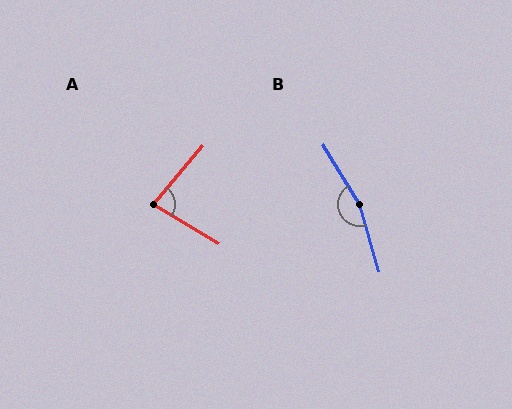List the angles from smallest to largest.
A (81°), B (165°).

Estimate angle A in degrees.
Approximately 81 degrees.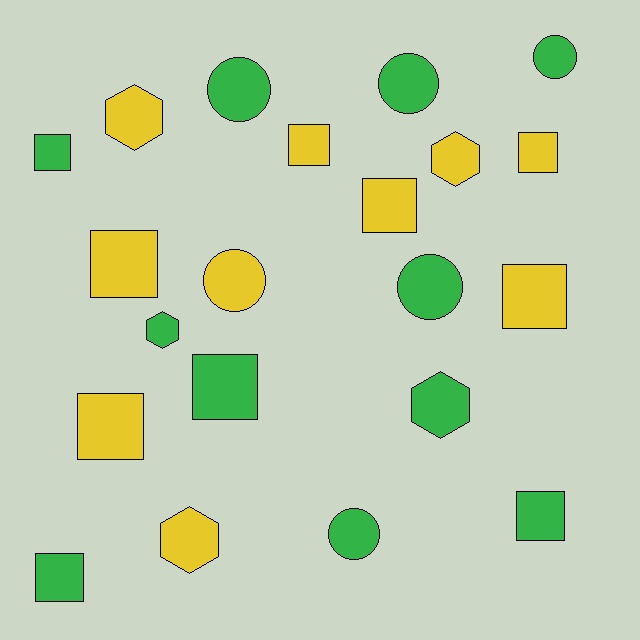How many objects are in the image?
There are 21 objects.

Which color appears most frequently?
Green, with 11 objects.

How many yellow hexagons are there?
There are 3 yellow hexagons.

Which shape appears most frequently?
Square, with 10 objects.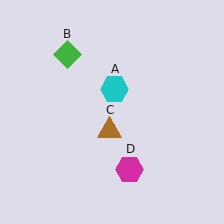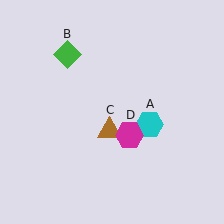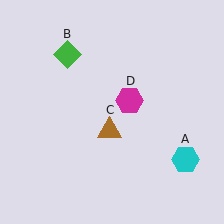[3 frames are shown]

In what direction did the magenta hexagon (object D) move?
The magenta hexagon (object D) moved up.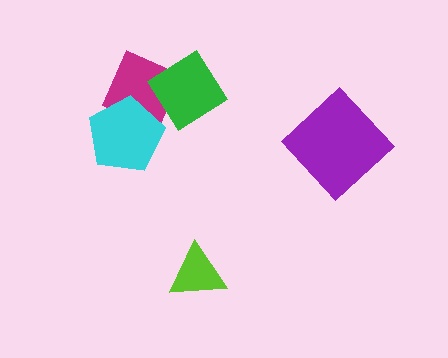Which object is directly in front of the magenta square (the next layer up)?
The green diamond is directly in front of the magenta square.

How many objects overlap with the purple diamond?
0 objects overlap with the purple diamond.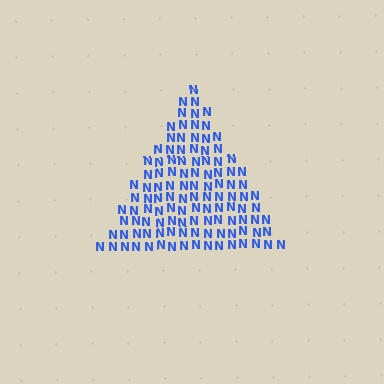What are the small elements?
The small elements are letter N's.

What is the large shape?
The large shape is a triangle.